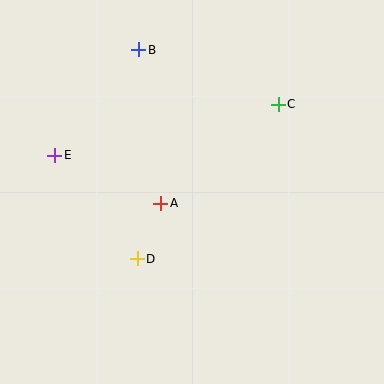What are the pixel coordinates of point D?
Point D is at (137, 259).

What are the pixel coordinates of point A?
Point A is at (161, 203).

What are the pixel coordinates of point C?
Point C is at (278, 104).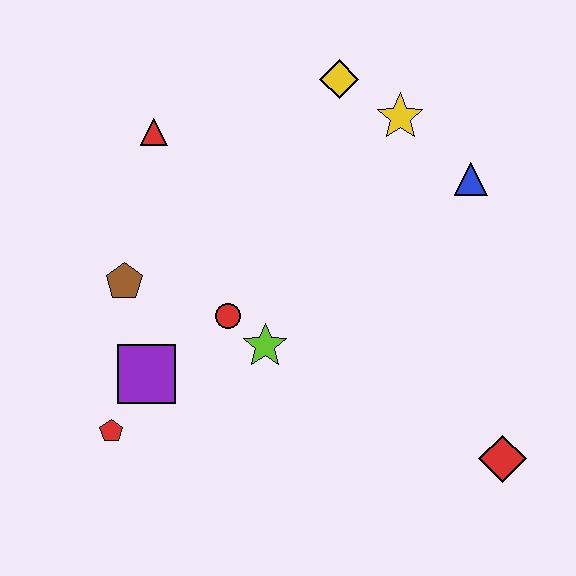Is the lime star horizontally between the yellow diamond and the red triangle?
Yes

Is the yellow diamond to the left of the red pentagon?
No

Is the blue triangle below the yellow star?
Yes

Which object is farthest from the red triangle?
The red diamond is farthest from the red triangle.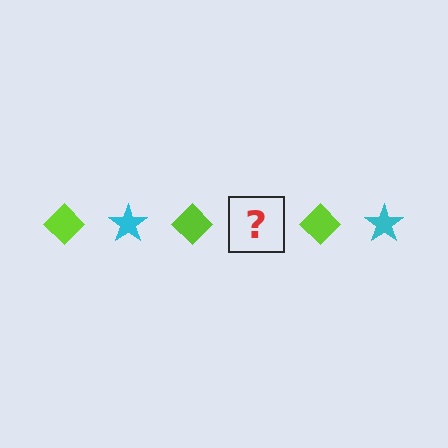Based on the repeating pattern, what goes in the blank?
The blank should be a cyan star.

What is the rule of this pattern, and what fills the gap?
The rule is that the pattern alternates between lime diamond and cyan star. The gap should be filled with a cyan star.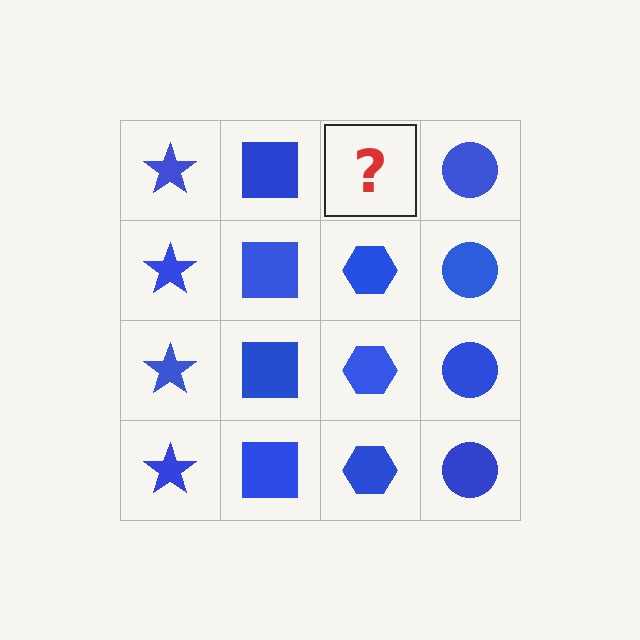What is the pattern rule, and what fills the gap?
The rule is that each column has a consistent shape. The gap should be filled with a blue hexagon.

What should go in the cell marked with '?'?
The missing cell should contain a blue hexagon.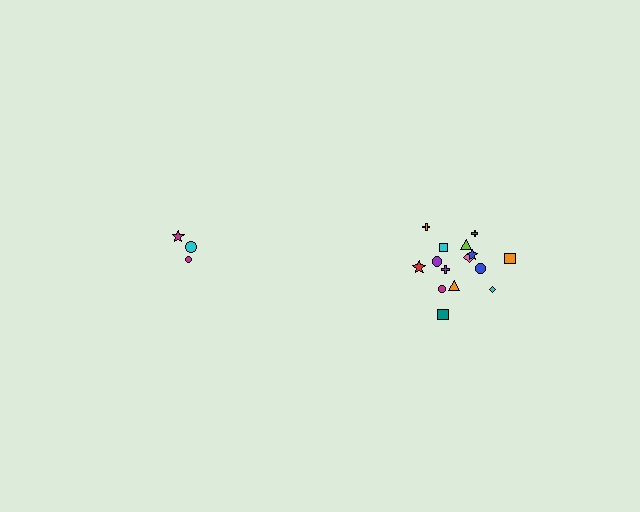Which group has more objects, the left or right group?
The right group.